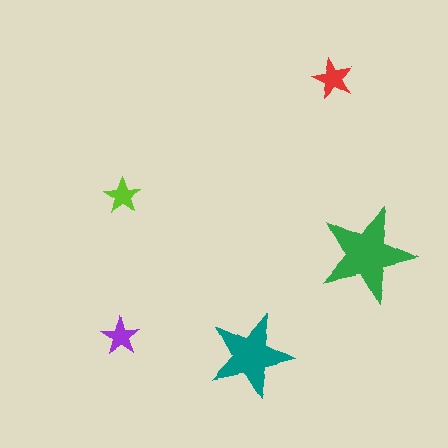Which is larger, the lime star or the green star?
The green one.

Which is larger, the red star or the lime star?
The red one.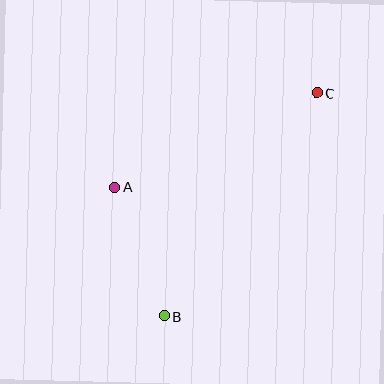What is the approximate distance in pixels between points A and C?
The distance between A and C is approximately 223 pixels.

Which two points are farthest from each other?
Points B and C are farthest from each other.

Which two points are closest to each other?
Points A and B are closest to each other.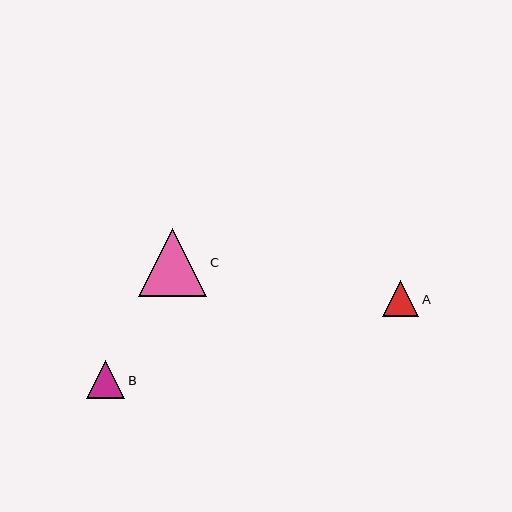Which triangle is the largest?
Triangle C is the largest with a size of approximately 68 pixels.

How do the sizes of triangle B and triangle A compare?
Triangle B and triangle A are approximately the same size.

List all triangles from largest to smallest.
From largest to smallest: C, B, A.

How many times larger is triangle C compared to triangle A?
Triangle C is approximately 1.9 times the size of triangle A.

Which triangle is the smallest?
Triangle A is the smallest with a size of approximately 36 pixels.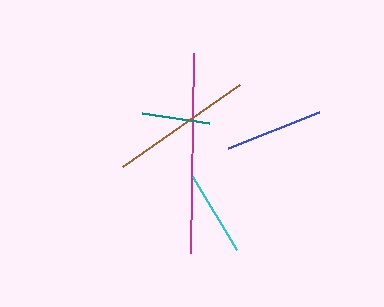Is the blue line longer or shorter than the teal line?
The blue line is longer than the teal line.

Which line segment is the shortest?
The teal line is the shortest at approximately 68 pixels.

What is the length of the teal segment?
The teal segment is approximately 68 pixels long.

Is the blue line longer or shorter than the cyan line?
The blue line is longer than the cyan line.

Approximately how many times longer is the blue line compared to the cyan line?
The blue line is approximately 1.1 times the length of the cyan line.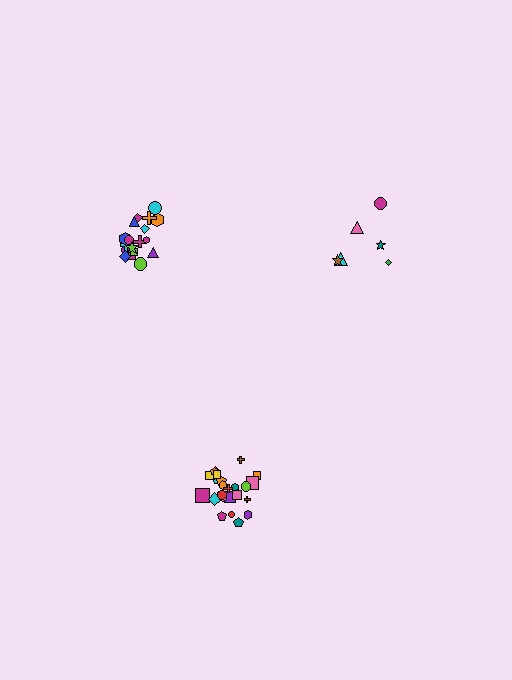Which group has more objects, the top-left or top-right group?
The top-left group.